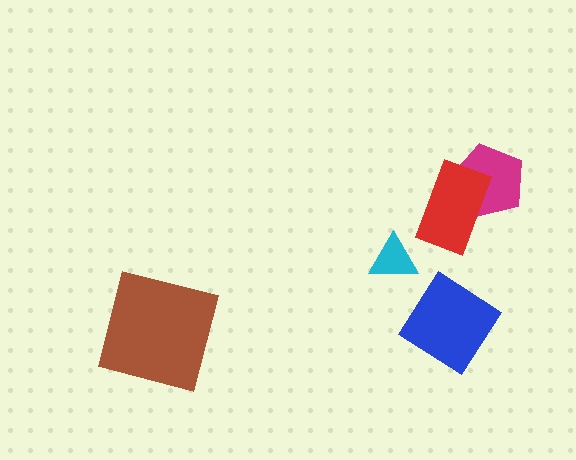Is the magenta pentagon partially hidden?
Yes, it is partially covered by another shape.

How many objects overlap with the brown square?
0 objects overlap with the brown square.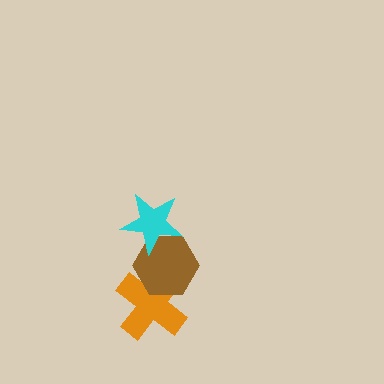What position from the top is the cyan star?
The cyan star is 1st from the top.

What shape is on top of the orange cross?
The brown hexagon is on top of the orange cross.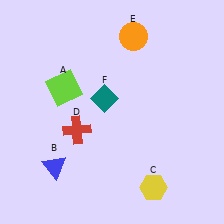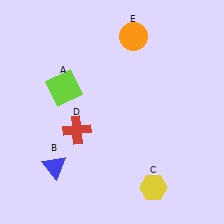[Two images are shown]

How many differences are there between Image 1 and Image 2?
There is 1 difference between the two images.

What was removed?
The teal diamond (F) was removed in Image 2.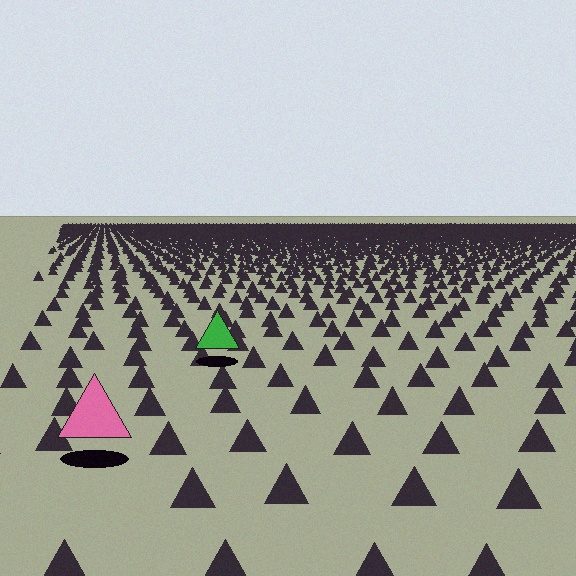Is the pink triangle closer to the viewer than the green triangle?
Yes. The pink triangle is closer — you can tell from the texture gradient: the ground texture is coarser near it.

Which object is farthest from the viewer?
The green triangle is farthest from the viewer. It appears smaller and the ground texture around it is denser.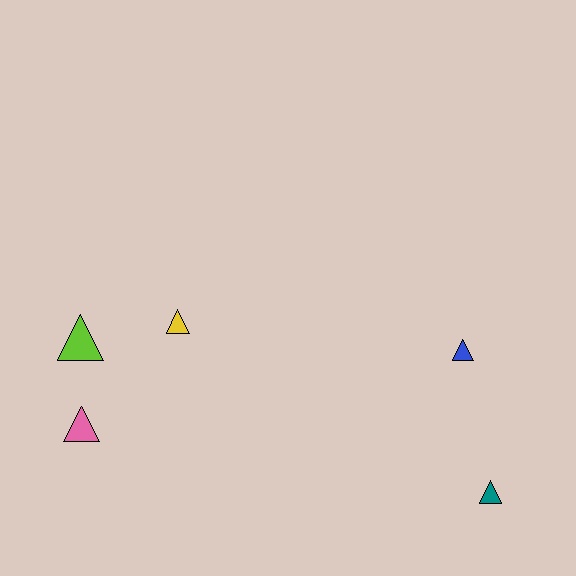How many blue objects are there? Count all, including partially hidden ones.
There is 1 blue object.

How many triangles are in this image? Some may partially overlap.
There are 5 triangles.